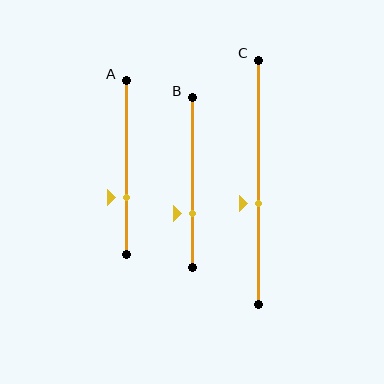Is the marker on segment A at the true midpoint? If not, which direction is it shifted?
No, the marker on segment A is shifted downward by about 17% of the segment length.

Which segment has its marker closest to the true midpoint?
Segment C has its marker closest to the true midpoint.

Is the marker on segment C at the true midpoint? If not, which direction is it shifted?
No, the marker on segment C is shifted downward by about 9% of the segment length.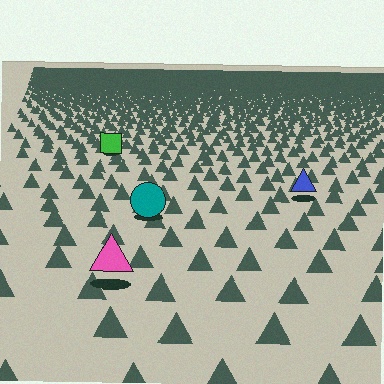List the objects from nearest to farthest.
From nearest to farthest: the pink triangle, the teal circle, the blue triangle, the green square.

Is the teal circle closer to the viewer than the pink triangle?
No. The pink triangle is closer — you can tell from the texture gradient: the ground texture is coarser near it.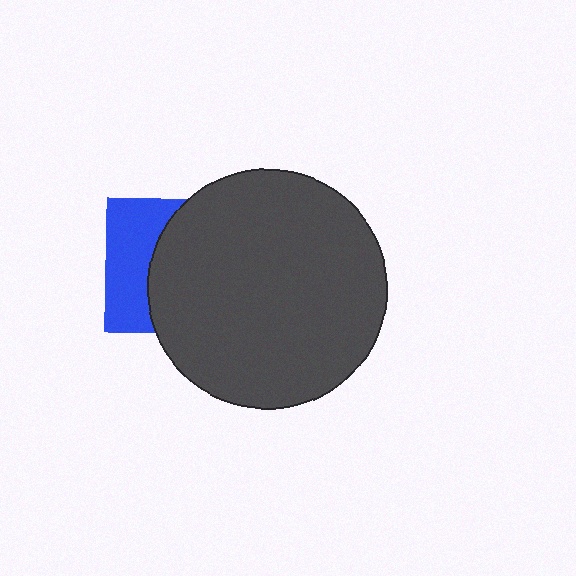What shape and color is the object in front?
The object in front is a dark gray circle.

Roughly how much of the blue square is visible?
A small part of it is visible (roughly 37%).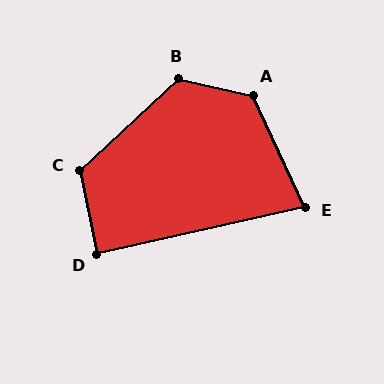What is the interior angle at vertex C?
Approximately 122 degrees (obtuse).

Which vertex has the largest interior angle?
A, at approximately 128 degrees.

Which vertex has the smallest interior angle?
E, at approximately 78 degrees.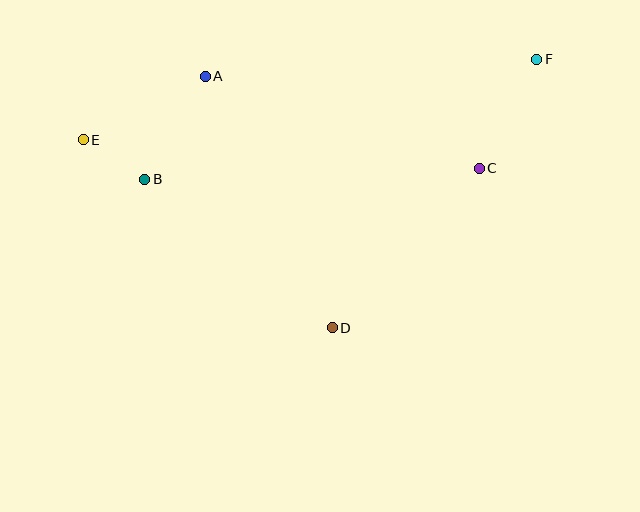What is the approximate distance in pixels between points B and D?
The distance between B and D is approximately 239 pixels.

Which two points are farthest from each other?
Points E and F are farthest from each other.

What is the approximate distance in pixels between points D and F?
The distance between D and F is approximately 338 pixels.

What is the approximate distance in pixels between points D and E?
The distance between D and E is approximately 312 pixels.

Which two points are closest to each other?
Points B and E are closest to each other.